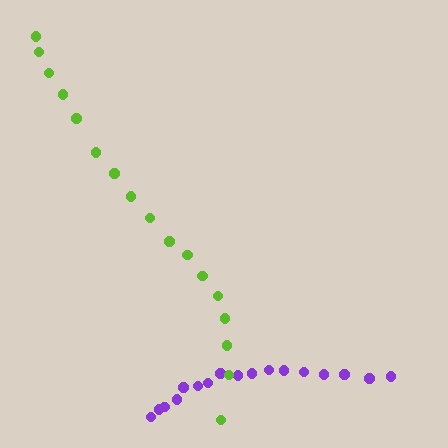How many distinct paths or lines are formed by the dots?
There are 2 distinct paths.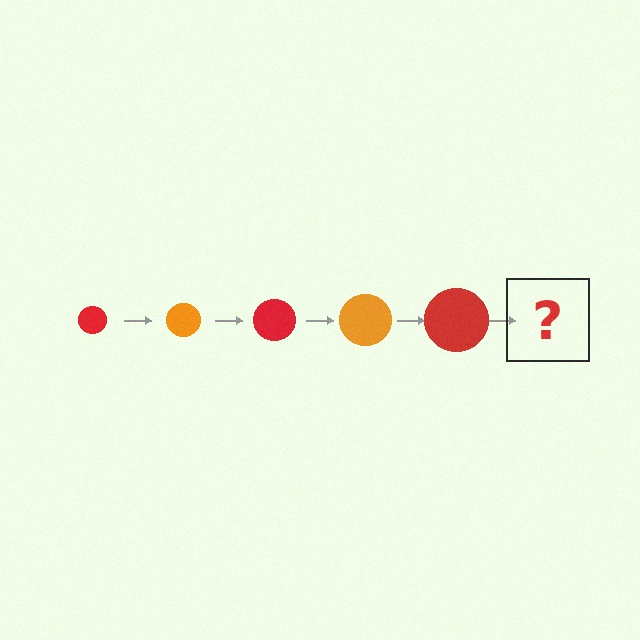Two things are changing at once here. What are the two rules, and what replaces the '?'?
The two rules are that the circle grows larger each step and the color cycles through red and orange. The '?' should be an orange circle, larger than the previous one.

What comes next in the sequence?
The next element should be an orange circle, larger than the previous one.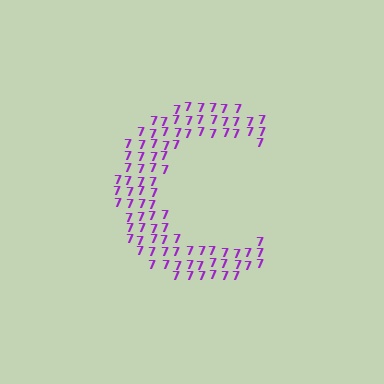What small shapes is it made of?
It is made of small digit 7's.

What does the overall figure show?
The overall figure shows the letter C.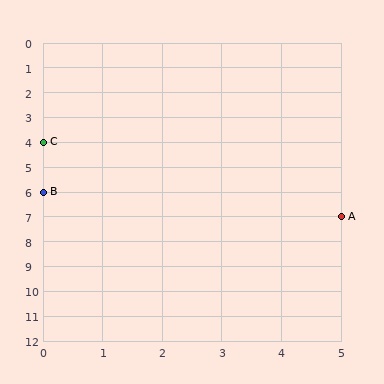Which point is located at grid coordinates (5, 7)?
Point A is at (5, 7).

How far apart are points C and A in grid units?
Points C and A are 5 columns and 3 rows apart (about 5.8 grid units diagonally).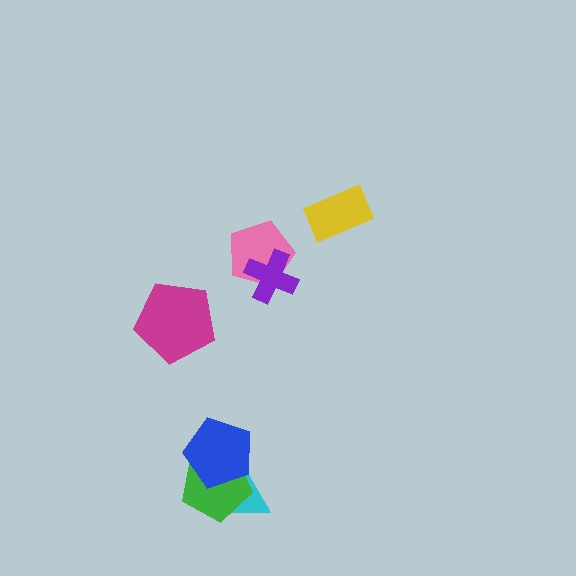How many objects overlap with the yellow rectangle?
0 objects overlap with the yellow rectangle.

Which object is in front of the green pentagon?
The blue pentagon is in front of the green pentagon.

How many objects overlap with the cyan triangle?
2 objects overlap with the cyan triangle.